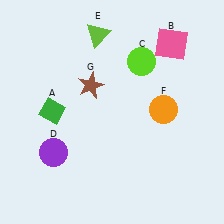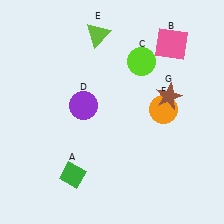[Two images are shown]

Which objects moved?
The objects that moved are: the green diamond (A), the purple circle (D), the brown star (G).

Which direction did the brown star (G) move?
The brown star (G) moved right.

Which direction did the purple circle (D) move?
The purple circle (D) moved up.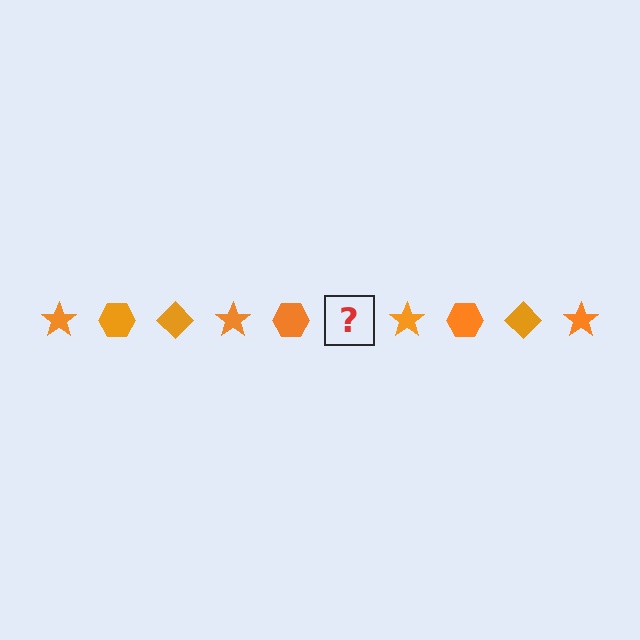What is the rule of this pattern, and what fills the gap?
The rule is that the pattern cycles through star, hexagon, diamond shapes in orange. The gap should be filled with an orange diamond.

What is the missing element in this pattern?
The missing element is an orange diamond.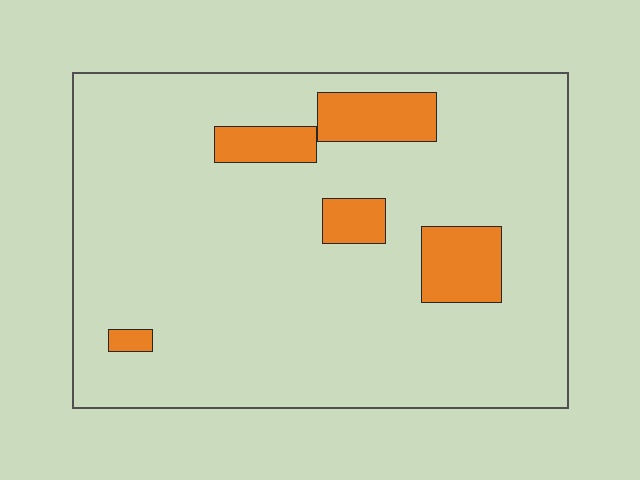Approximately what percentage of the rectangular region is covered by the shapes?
Approximately 10%.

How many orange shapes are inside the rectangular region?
5.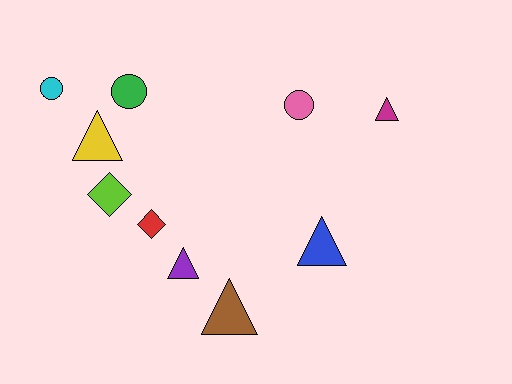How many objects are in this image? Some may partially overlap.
There are 10 objects.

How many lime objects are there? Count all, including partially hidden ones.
There is 1 lime object.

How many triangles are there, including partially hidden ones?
There are 5 triangles.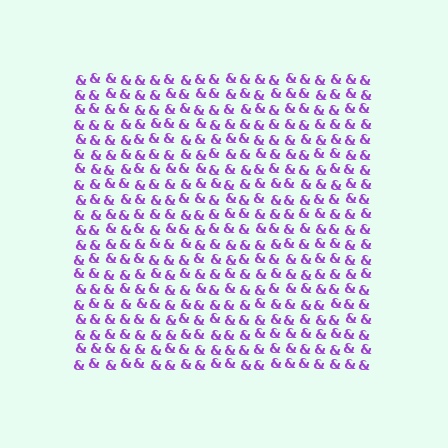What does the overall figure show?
The overall figure shows a square.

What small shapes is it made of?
It is made of small ampersands.